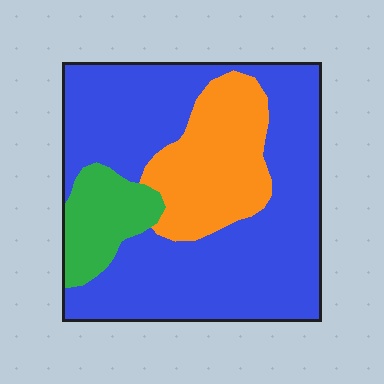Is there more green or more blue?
Blue.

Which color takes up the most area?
Blue, at roughly 65%.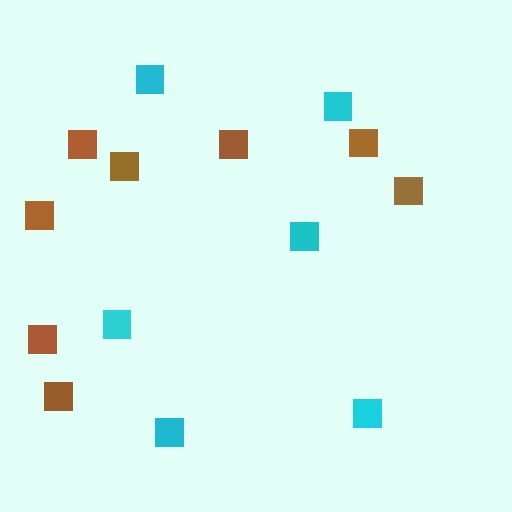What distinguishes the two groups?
There are 2 groups: one group of cyan squares (6) and one group of brown squares (8).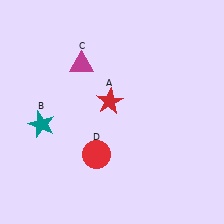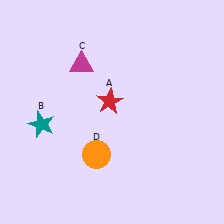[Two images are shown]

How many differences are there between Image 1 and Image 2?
There is 1 difference between the two images.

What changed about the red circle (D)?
In Image 1, D is red. In Image 2, it changed to orange.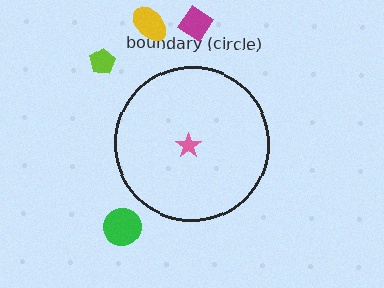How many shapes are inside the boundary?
1 inside, 4 outside.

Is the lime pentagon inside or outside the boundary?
Outside.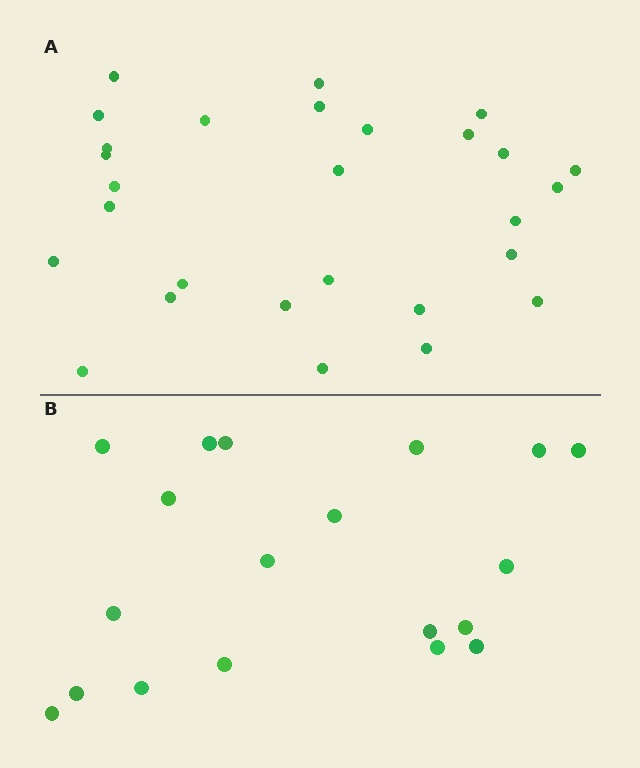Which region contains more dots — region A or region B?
Region A (the top region) has more dots.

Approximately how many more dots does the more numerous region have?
Region A has roughly 8 or so more dots than region B.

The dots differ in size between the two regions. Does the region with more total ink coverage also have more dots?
No. Region B has more total ink coverage because its dots are larger, but region A actually contains more individual dots. Total area can be misleading — the number of items is what matters here.